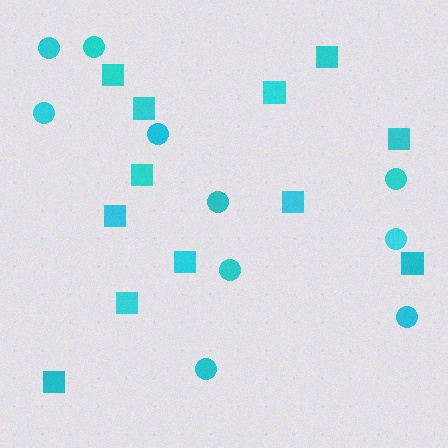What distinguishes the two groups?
There are 2 groups: one group of squares (12) and one group of circles (10).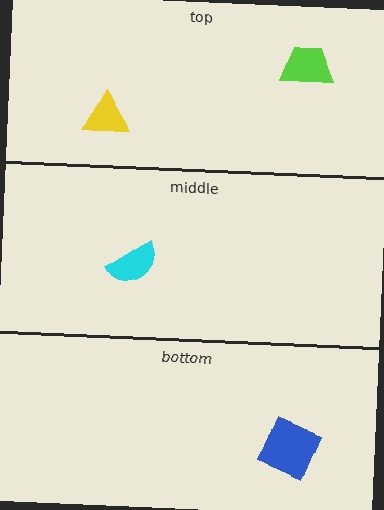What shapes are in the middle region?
The cyan semicircle.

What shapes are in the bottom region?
The blue square.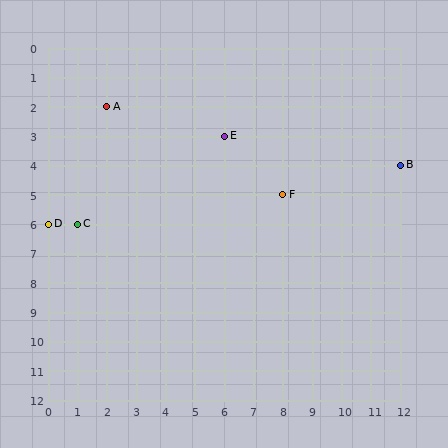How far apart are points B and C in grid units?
Points B and C are 11 columns and 2 rows apart (about 11.2 grid units diagonally).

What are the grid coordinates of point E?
Point E is at grid coordinates (6, 3).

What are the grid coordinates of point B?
Point B is at grid coordinates (12, 4).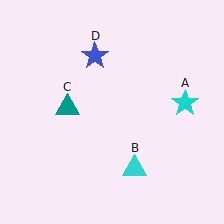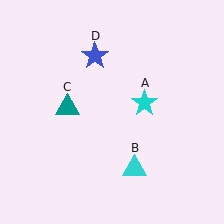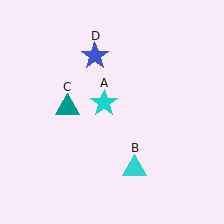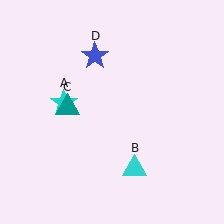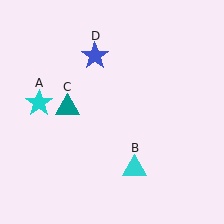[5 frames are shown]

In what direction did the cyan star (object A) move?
The cyan star (object A) moved left.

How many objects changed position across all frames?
1 object changed position: cyan star (object A).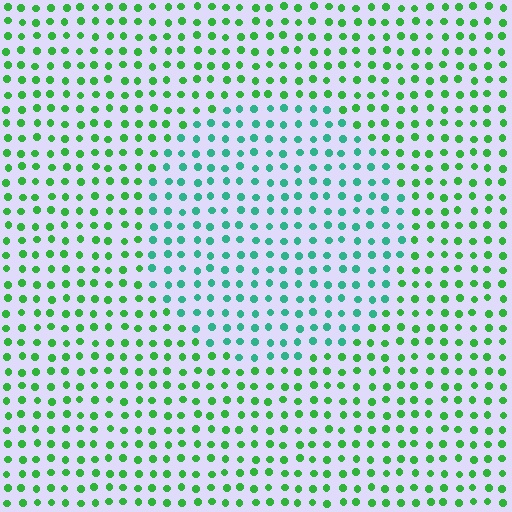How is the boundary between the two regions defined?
The boundary is defined purely by a slight shift in hue (about 37 degrees). Spacing, size, and orientation are identical on both sides.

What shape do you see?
I see a circle.